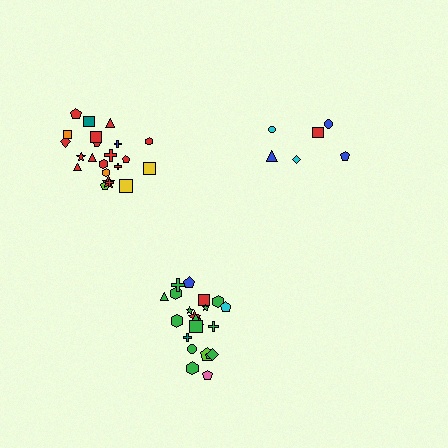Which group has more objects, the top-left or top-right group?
The top-left group.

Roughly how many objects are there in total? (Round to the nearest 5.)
Roughly 50 objects in total.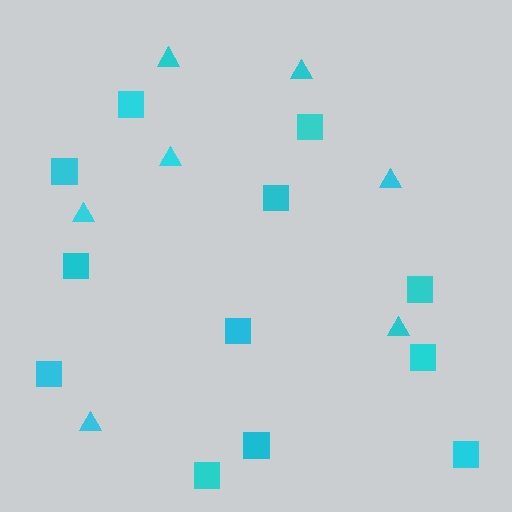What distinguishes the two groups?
There are 2 groups: one group of triangles (7) and one group of squares (12).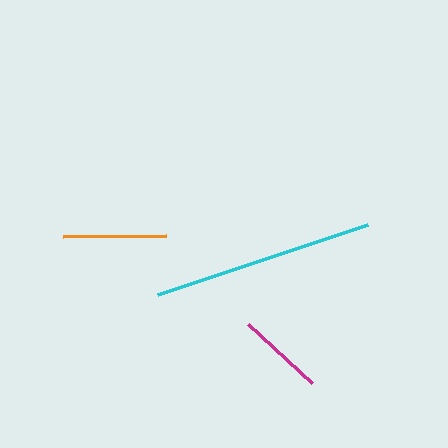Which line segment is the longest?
The cyan line is the longest at approximately 222 pixels.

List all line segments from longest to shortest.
From longest to shortest: cyan, orange, magenta.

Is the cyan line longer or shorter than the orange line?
The cyan line is longer than the orange line.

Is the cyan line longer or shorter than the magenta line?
The cyan line is longer than the magenta line.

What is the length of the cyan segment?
The cyan segment is approximately 222 pixels long.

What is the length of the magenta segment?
The magenta segment is approximately 88 pixels long.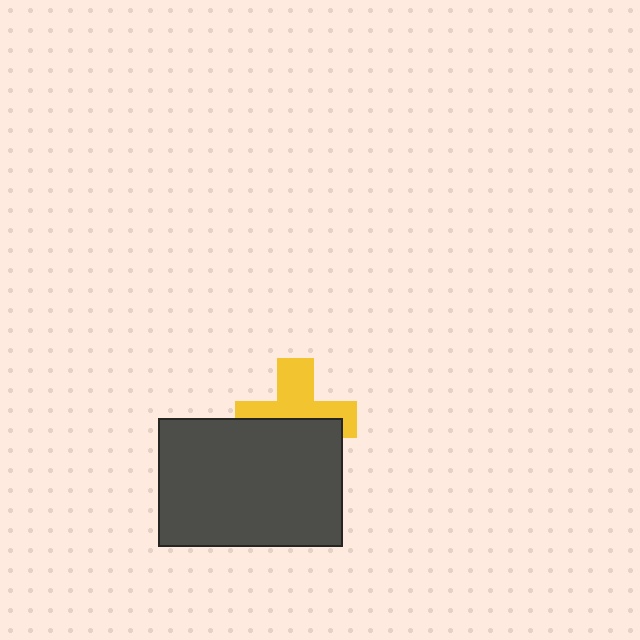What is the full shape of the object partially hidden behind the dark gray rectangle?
The partially hidden object is a yellow cross.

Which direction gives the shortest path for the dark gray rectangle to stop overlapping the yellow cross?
Moving down gives the shortest separation.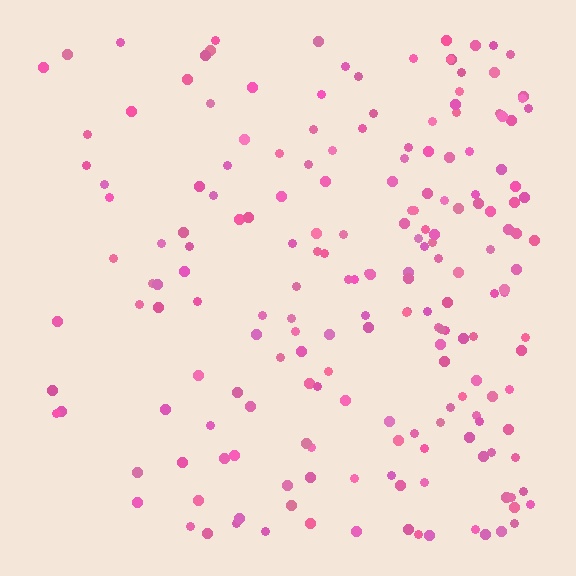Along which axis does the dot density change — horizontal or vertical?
Horizontal.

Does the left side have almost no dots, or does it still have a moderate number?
Still a moderate number, just noticeably fewer than the right.